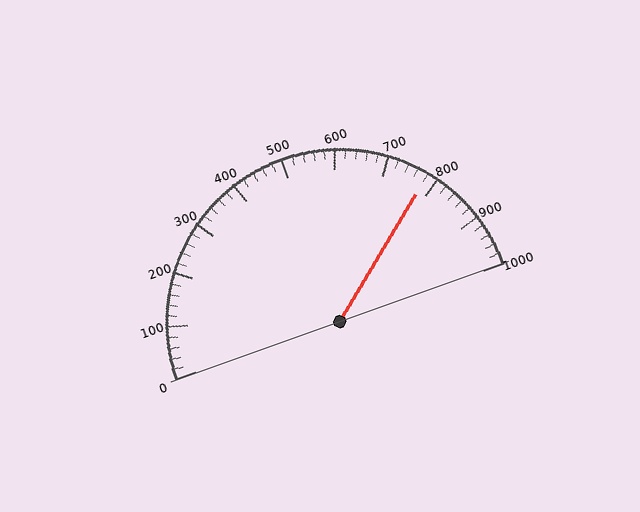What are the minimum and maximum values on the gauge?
The gauge ranges from 0 to 1000.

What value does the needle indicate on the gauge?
The needle indicates approximately 780.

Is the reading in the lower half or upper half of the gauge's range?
The reading is in the upper half of the range (0 to 1000).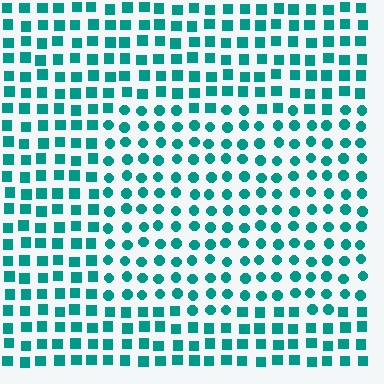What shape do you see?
I see a rectangle.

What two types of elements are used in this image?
The image uses circles inside the rectangle region and squares outside it.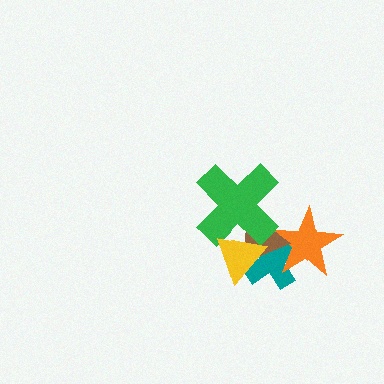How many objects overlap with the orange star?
2 objects overlap with the orange star.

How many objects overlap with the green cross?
3 objects overlap with the green cross.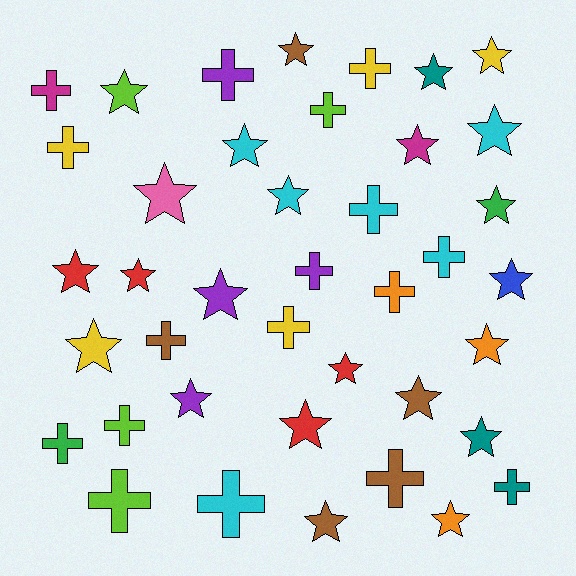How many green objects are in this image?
There are 2 green objects.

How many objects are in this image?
There are 40 objects.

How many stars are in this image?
There are 23 stars.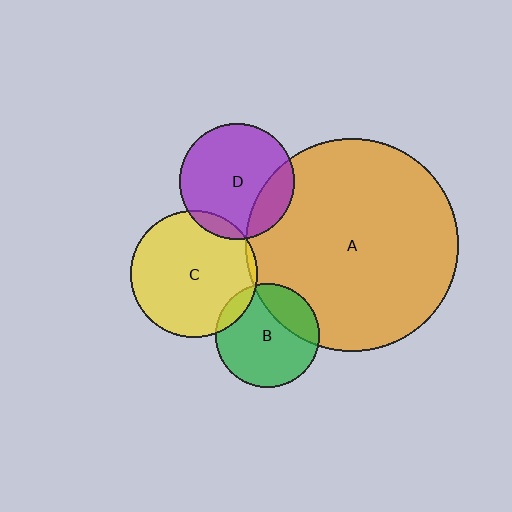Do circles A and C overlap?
Yes.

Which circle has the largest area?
Circle A (orange).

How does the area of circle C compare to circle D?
Approximately 1.2 times.